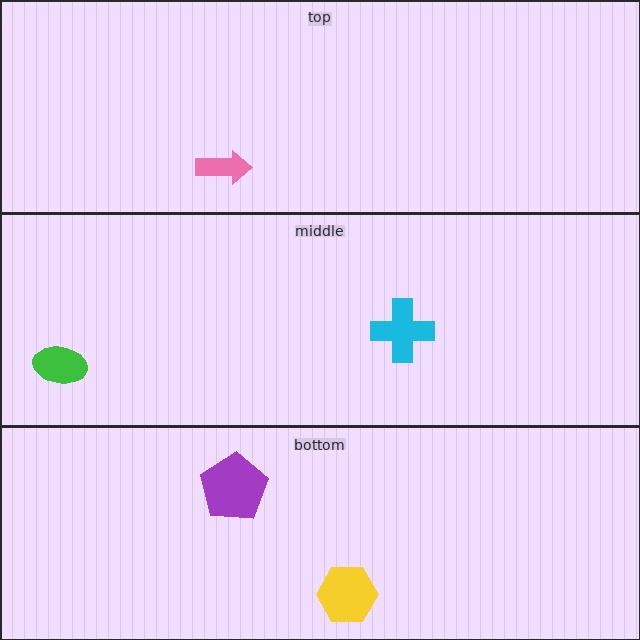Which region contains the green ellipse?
The middle region.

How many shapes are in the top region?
1.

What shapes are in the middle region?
The green ellipse, the cyan cross.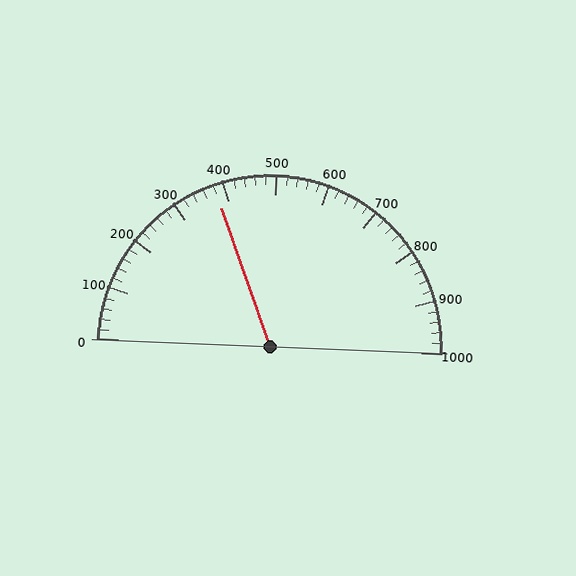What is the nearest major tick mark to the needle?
The nearest major tick mark is 400.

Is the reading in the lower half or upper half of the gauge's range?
The reading is in the lower half of the range (0 to 1000).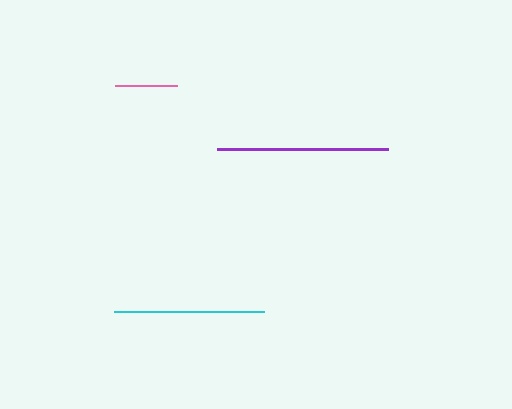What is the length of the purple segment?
The purple segment is approximately 171 pixels long.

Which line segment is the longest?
The purple line is the longest at approximately 171 pixels.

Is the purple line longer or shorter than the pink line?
The purple line is longer than the pink line.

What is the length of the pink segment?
The pink segment is approximately 63 pixels long.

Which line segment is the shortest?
The pink line is the shortest at approximately 63 pixels.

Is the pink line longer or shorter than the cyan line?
The cyan line is longer than the pink line.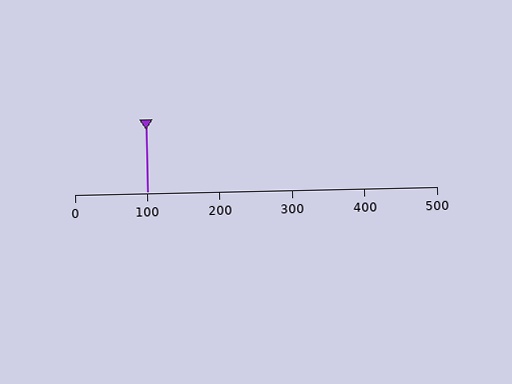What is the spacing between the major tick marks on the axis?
The major ticks are spaced 100 apart.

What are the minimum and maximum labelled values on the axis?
The axis runs from 0 to 500.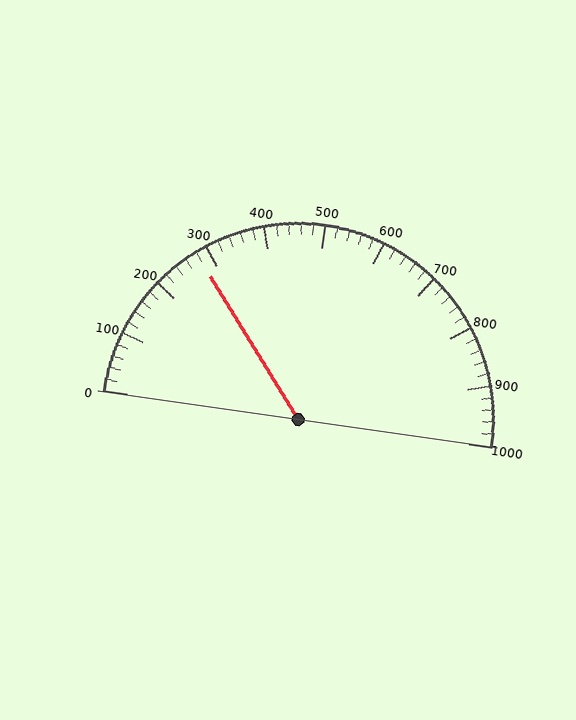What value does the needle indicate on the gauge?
The needle indicates approximately 280.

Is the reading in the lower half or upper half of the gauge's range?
The reading is in the lower half of the range (0 to 1000).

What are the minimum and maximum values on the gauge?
The gauge ranges from 0 to 1000.